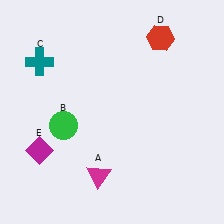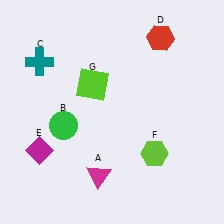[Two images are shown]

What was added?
A lime hexagon (F), a lime square (G) were added in Image 2.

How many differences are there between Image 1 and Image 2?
There are 2 differences between the two images.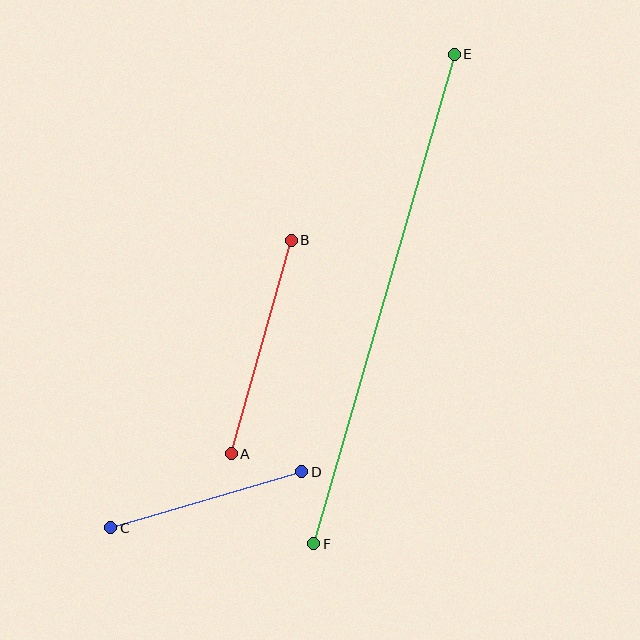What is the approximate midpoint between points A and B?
The midpoint is at approximately (261, 347) pixels.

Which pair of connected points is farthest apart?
Points E and F are farthest apart.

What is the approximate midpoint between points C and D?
The midpoint is at approximately (206, 500) pixels.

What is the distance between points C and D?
The distance is approximately 199 pixels.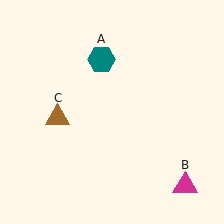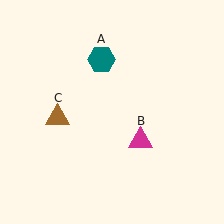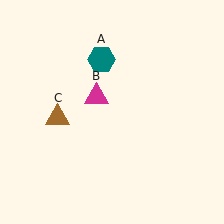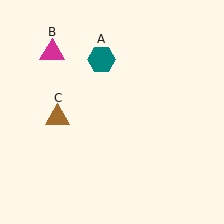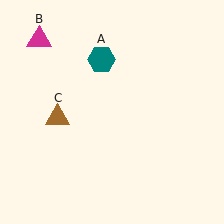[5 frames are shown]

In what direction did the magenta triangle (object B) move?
The magenta triangle (object B) moved up and to the left.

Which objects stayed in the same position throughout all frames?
Teal hexagon (object A) and brown triangle (object C) remained stationary.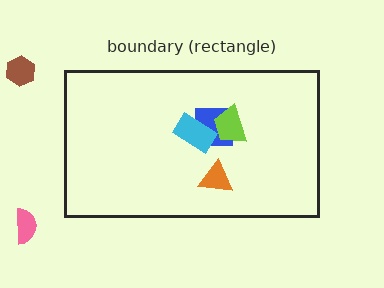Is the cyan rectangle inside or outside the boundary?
Inside.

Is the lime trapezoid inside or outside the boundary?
Inside.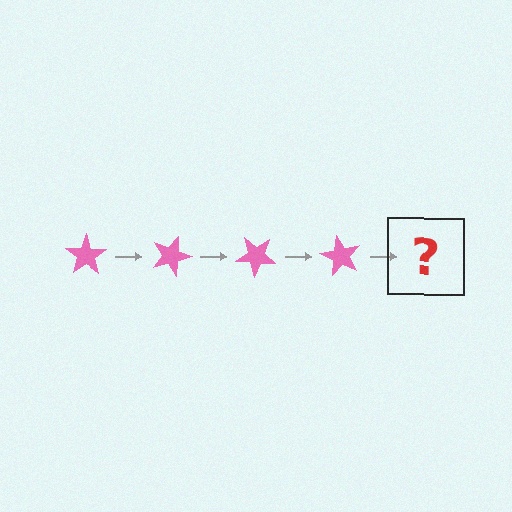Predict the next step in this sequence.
The next step is a pink star rotated 80 degrees.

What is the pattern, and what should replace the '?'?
The pattern is that the star rotates 20 degrees each step. The '?' should be a pink star rotated 80 degrees.